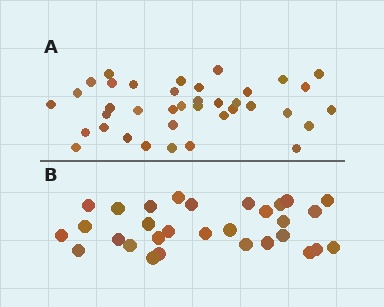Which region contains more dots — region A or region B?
Region A (the top region) has more dots.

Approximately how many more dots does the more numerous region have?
Region A has roughly 8 or so more dots than region B.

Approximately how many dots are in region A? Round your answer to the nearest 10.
About 40 dots. (The exact count is 38, which rounds to 40.)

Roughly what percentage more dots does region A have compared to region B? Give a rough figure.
About 25% more.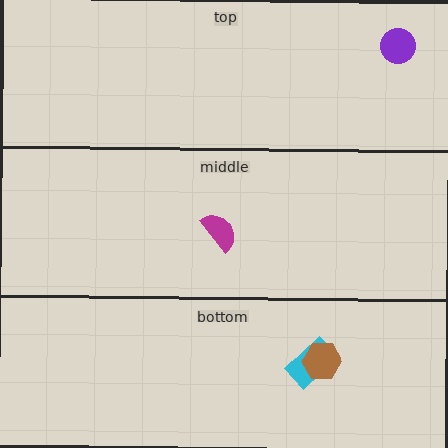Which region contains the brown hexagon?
The bottom region.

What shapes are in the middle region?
The magenta semicircle.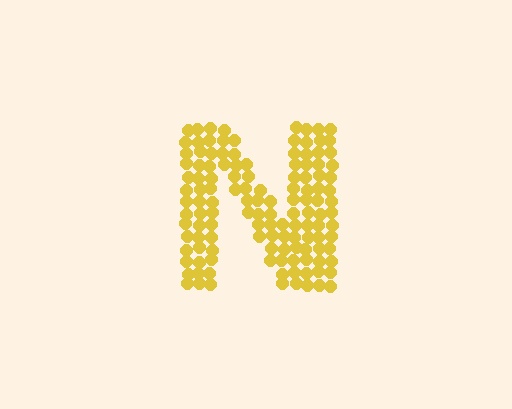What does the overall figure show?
The overall figure shows the letter N.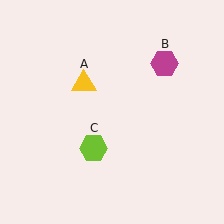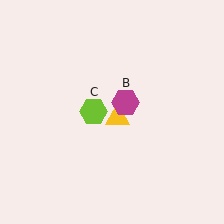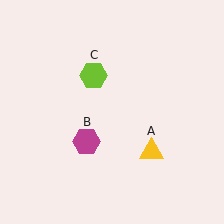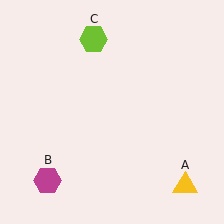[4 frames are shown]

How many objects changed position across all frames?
3 objects changed position: yellow triangle (object A), magenta hexagon (object B), lime hexagon (object C).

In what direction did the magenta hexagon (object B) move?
The magenta hexagon (object B) moved down and to the left.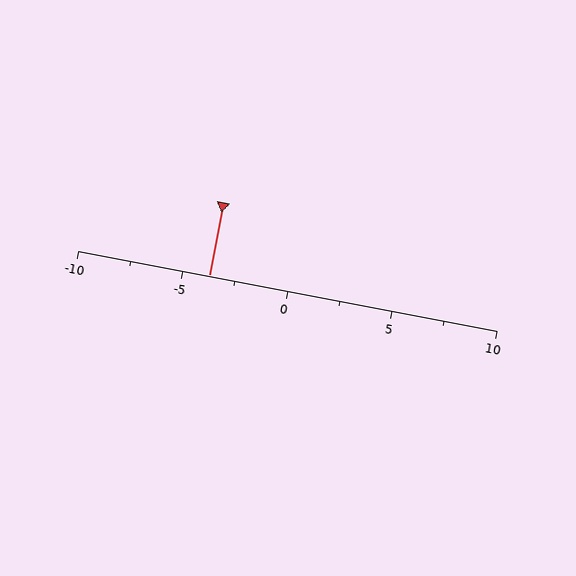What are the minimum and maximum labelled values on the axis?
The axis runs from -10 to 10.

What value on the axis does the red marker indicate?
The marker indicates approximately -3.8.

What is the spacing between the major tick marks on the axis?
The major ticks are spaced 5 apart.